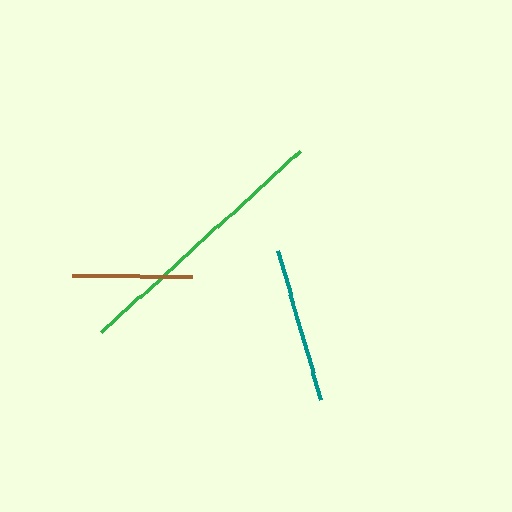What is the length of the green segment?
The green segment is approximately 270 pixels long.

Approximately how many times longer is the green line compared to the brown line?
The green line is approximately 2.3 times the length of the brown line.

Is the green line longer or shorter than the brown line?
The green line is longer than the brown line.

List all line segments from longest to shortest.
From longest to shortest: green, teal, brown.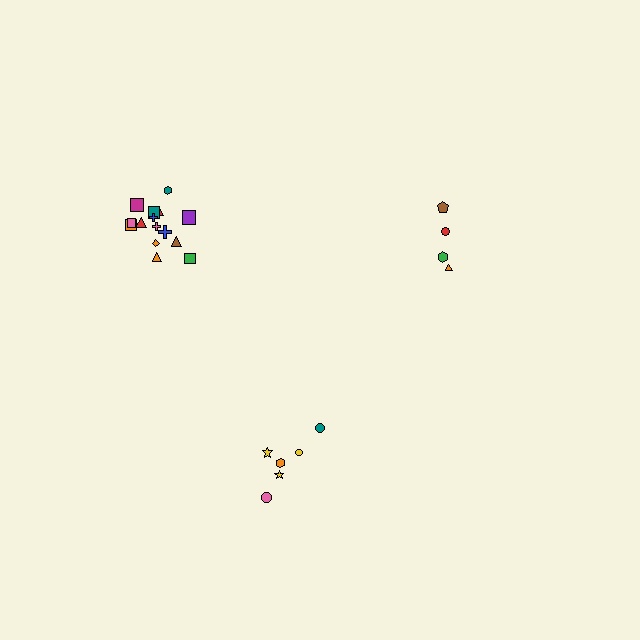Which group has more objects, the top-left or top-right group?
The top-left group.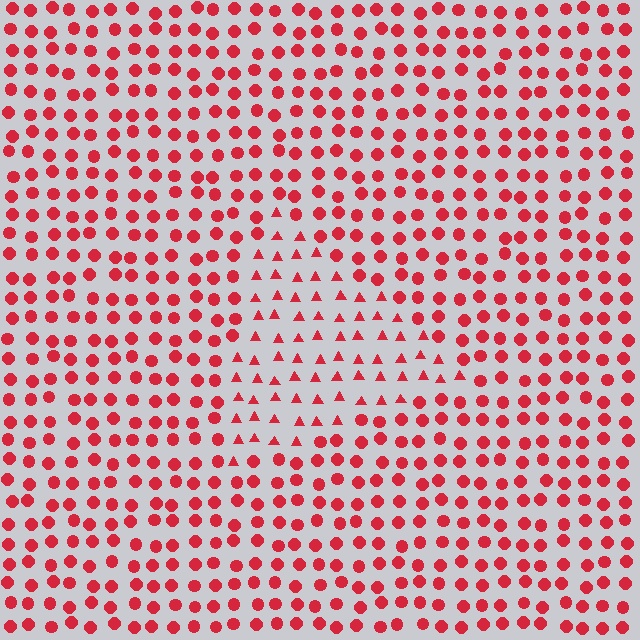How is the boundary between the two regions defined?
The boundary is defined by a change in element shape: triangles inside vs. circles outside. All elements share the same color and spacing.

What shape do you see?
I see a triangle.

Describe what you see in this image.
The image is filled with small red elements arranged in a uniform grid. A triangle-shaped region contains triangles, while the surrounding area contains circles. The boundary is defined purely by the change in element shape.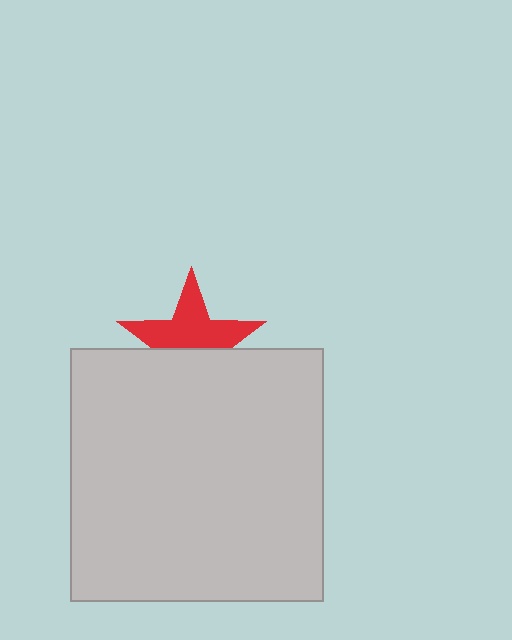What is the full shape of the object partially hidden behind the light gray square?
The partially hidden object is a red star.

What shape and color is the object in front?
The object in front is a light gray square.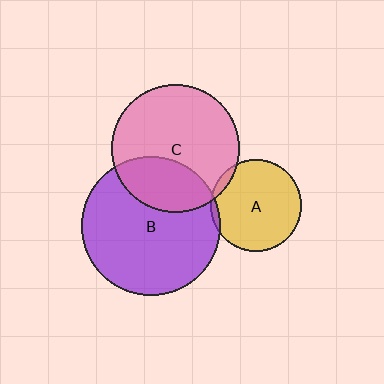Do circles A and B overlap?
Yes.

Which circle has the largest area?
Circle B (purple).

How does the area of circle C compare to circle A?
Approximately 2.0 times.